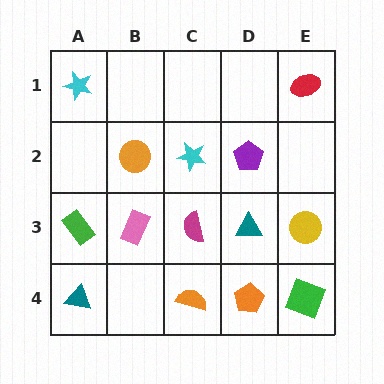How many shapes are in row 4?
4 shapes.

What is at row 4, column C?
An orange semicircle.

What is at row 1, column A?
A cyan star.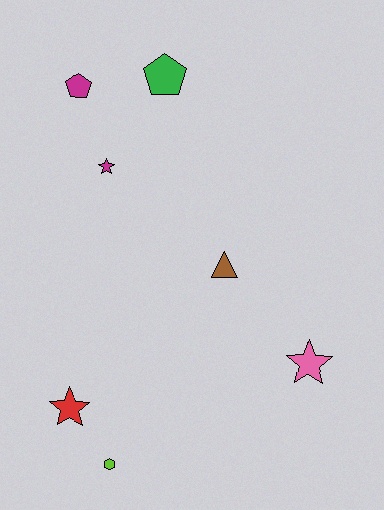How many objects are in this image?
There are 7 objects.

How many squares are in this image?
There are no squares.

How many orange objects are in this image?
There are no orange objects.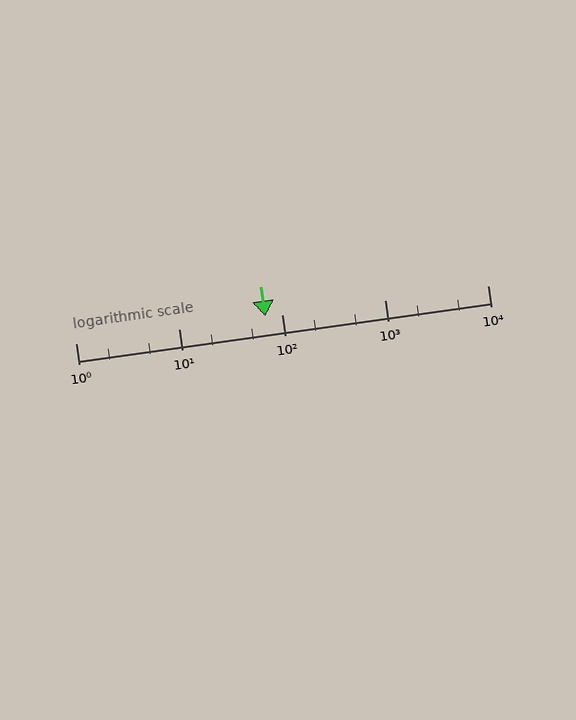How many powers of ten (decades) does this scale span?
The scale spans 4 decades, from 1 to 10000.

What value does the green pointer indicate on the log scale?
The pointer indicates approximately 69.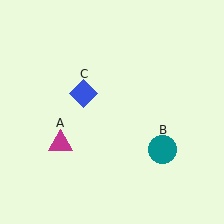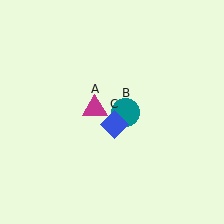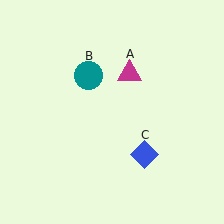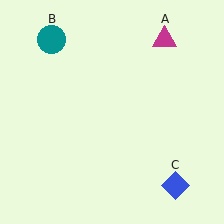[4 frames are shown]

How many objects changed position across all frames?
3 objects changed position: magenta triangle (object A), teal circle (object B), blue diamond (object C).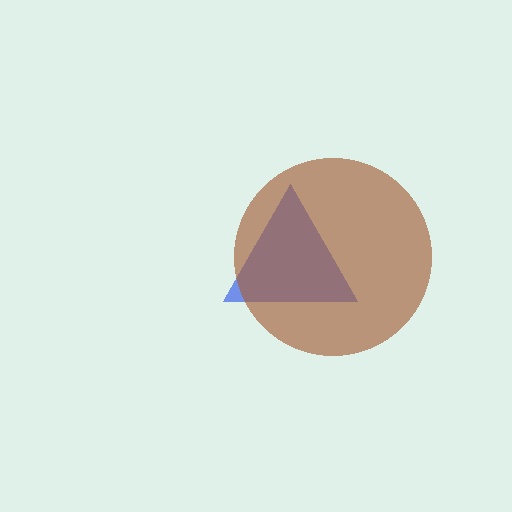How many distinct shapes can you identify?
There are 2 distinct shapes: a blue triangle, a brown circle.